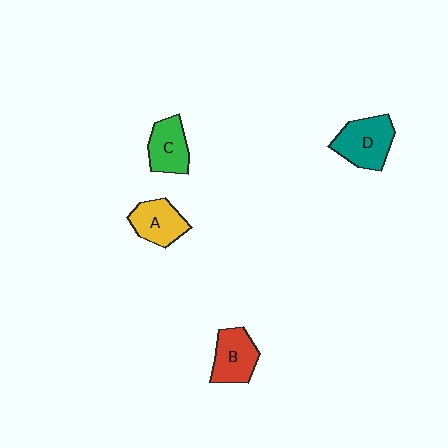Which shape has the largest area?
Shape D (teal).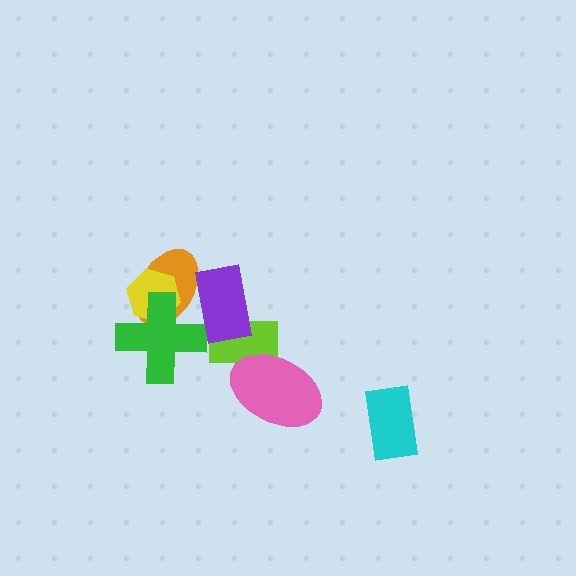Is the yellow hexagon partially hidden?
Yes, it is partially covered by another shape.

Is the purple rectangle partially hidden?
No, no other shape covers it.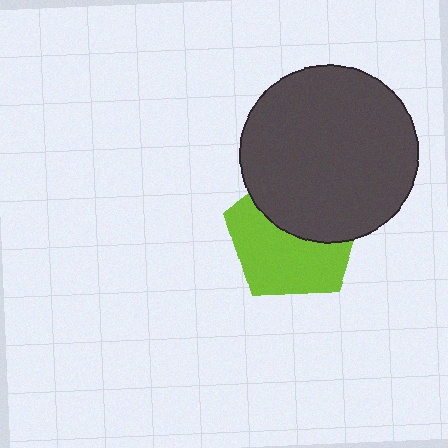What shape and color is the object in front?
The object in front is a dark gray circle.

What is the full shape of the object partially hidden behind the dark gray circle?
The partially hidden object is a lime pentagon.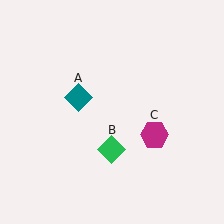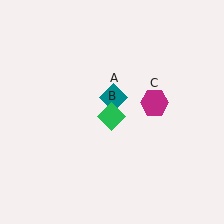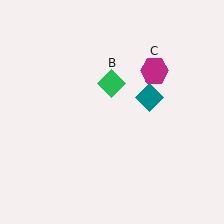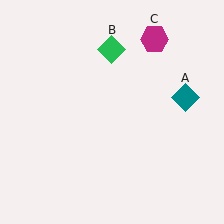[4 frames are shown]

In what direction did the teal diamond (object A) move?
The teal diamond (object A) moved right.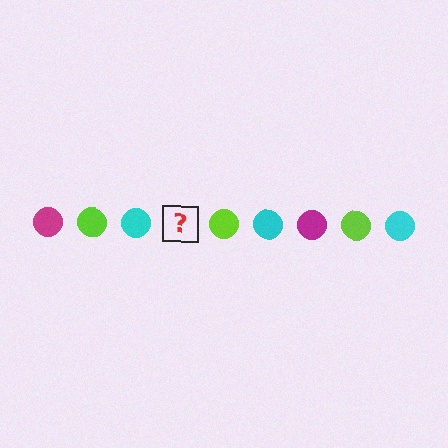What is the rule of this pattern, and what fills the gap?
The rule is that the pattern cycles through magenta, lime, cyan circles. The gap should be filled with a magenta circle.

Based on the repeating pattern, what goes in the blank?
The blank should be a magenta circle.